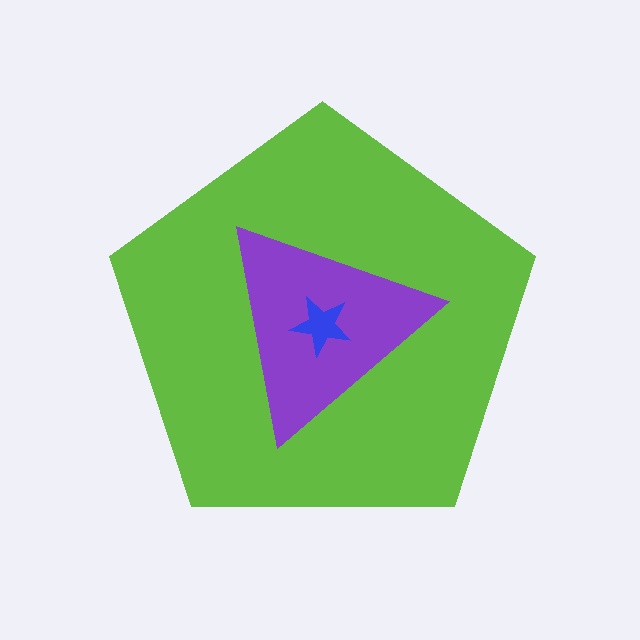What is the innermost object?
The blue star.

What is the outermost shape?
The lime pentagon.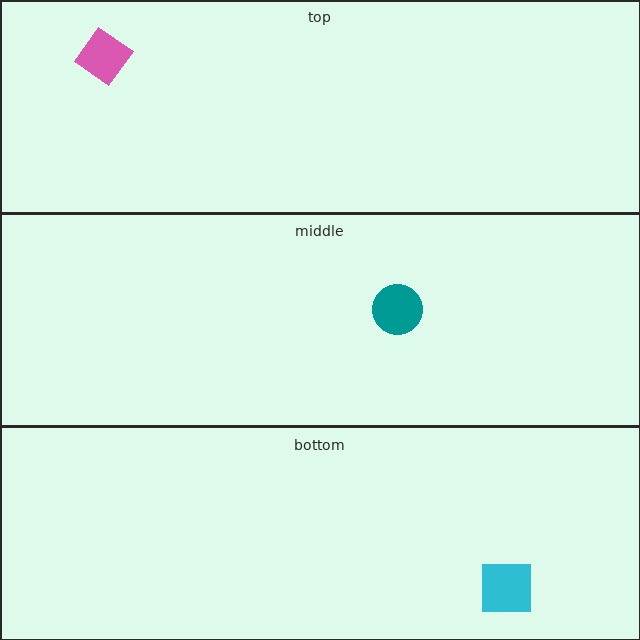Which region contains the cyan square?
The bottom region.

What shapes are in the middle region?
The teal circle.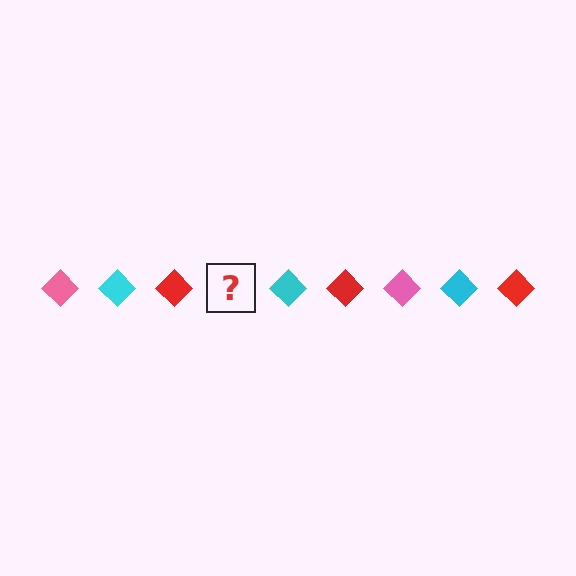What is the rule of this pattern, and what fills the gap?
The rule is that the pattern cycles through pink, cyan, red diamonds. The gap should be filled with a pink diamond.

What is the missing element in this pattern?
The missing element is a pink diamond.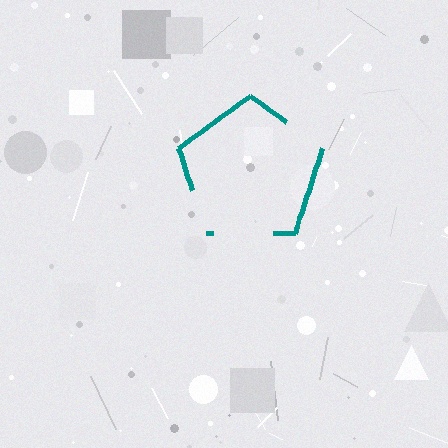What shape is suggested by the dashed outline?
The dashed outline suggests a pentagon.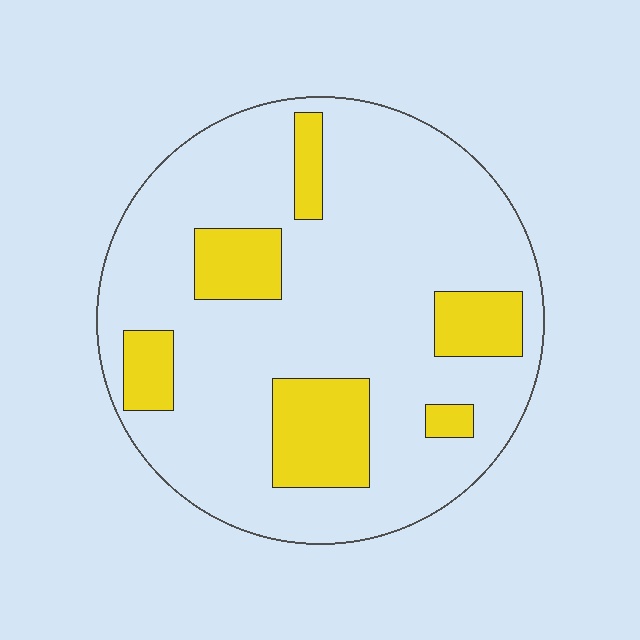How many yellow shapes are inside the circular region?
6.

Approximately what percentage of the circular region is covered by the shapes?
Approximately 20%.